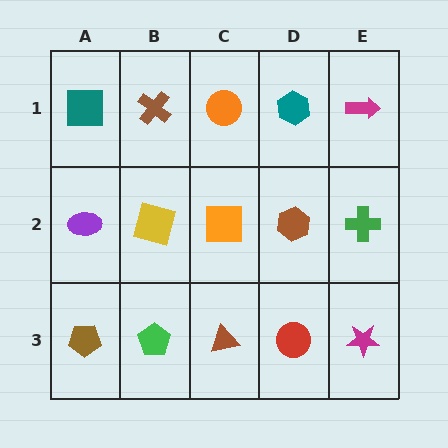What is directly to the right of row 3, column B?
A brown triangle.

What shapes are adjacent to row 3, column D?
A brown hexagon (row 2, column D), a brown triangle (row 3, column C), a magenta star (row 3, column E).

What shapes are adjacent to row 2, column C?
An orange circle (row 1, column C), a brown triangle (row 3, column C), a yellow square (row 2, column B), a brown hexagon (row 2, column D).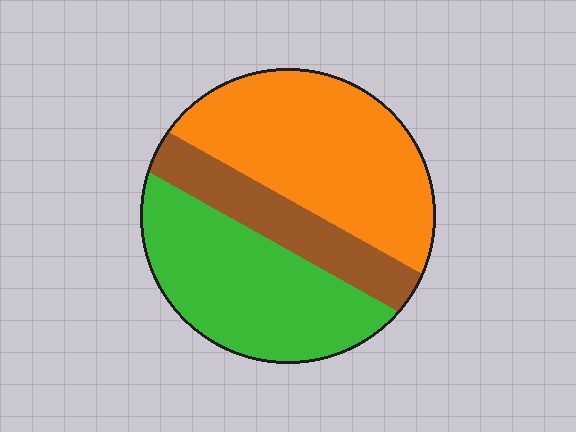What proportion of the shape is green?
Green covers around 35% of the shape.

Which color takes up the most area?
Orange, at roughly 45%.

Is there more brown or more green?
Green.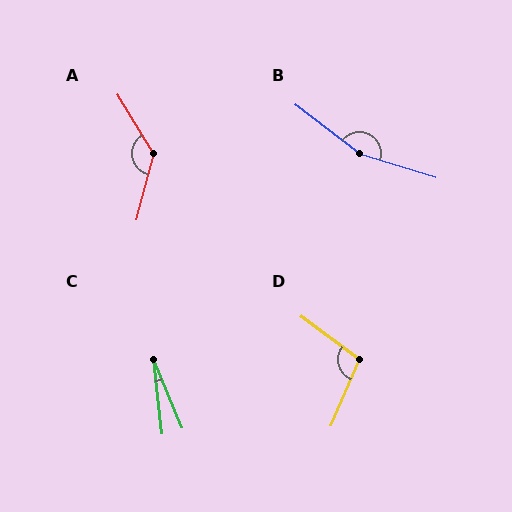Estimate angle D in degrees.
Approximately 103 degrees.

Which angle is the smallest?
C, at approximately 16 degrees.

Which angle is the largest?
B, at approximately 160 degrees.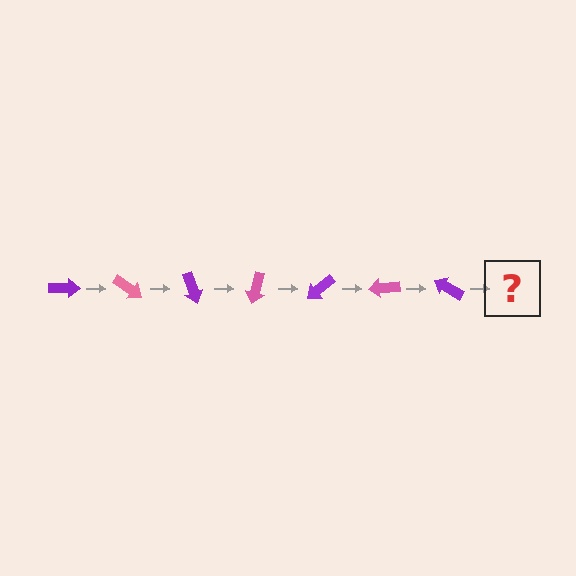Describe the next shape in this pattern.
It should be a pink arrow, rotated 245 degrees from the start.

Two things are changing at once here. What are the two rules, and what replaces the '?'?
The two rules are that it rotates 35 degrees each step and the color cycles through purple and pink. The '?' should be a pink arrow, rotated 245 degrees from the start.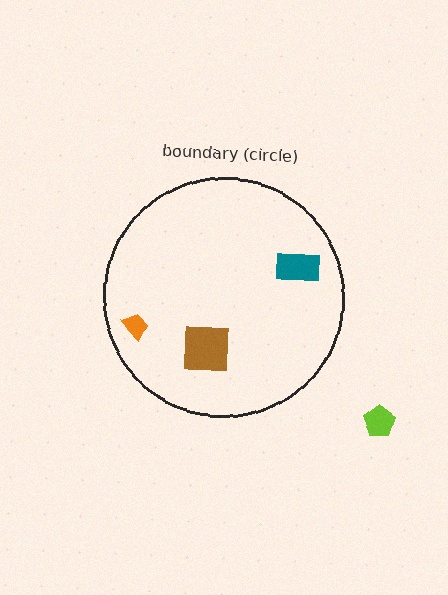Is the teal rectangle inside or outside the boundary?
Inside.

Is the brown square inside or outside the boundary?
Inside.